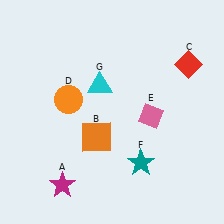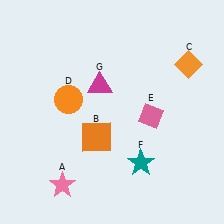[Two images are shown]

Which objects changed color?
A changed from magenta to pink. C changed from red to orange. G changed from cyan to magenta.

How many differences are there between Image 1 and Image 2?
There are 3 differences between the two images.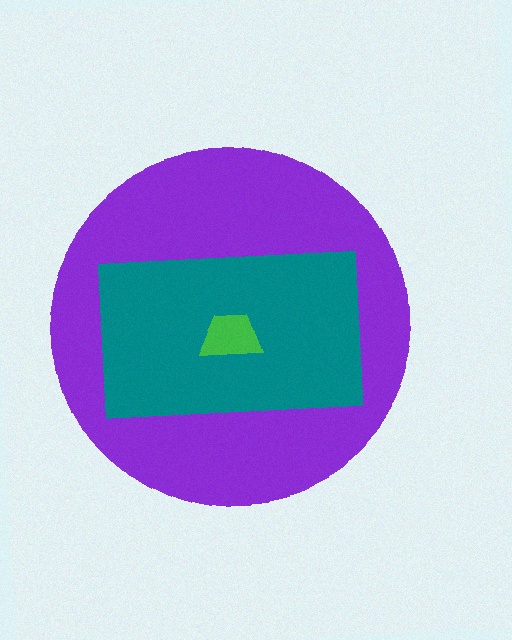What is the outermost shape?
The purple circle.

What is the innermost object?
The green trapezoid.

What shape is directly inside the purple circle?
The teal rectangle.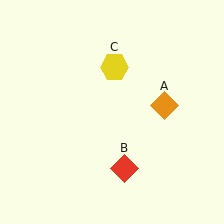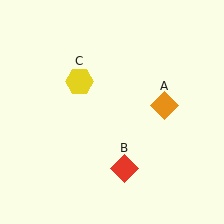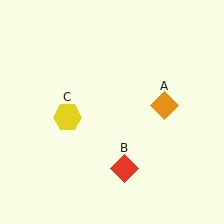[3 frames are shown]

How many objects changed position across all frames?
1 object changed position: yellow hexagon (object C).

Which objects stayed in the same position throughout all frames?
Orange diamond (object A) and red diamond (object B) remained stationary.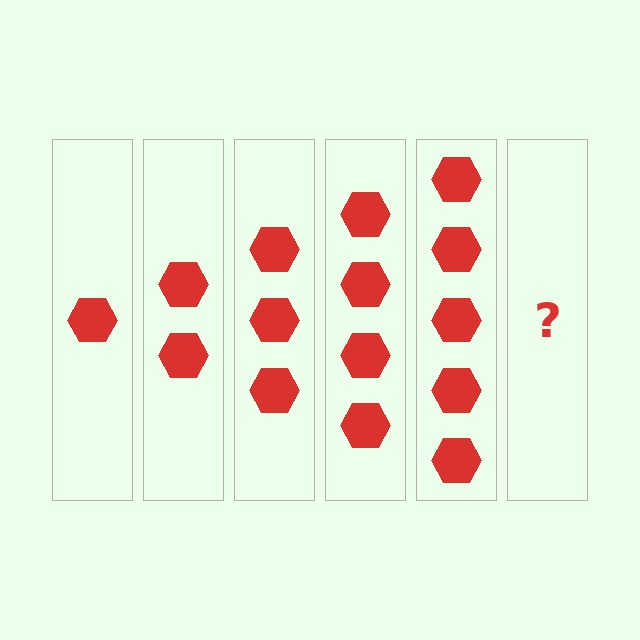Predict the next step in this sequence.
The next step is 6 hexagons.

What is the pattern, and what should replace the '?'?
The pattern is that each step adds one more hexagon. The '?' should be 6 hexagons.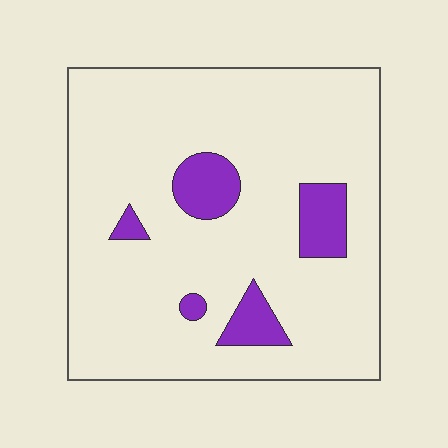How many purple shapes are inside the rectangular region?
5.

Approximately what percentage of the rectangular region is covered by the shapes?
Approximately 10%.